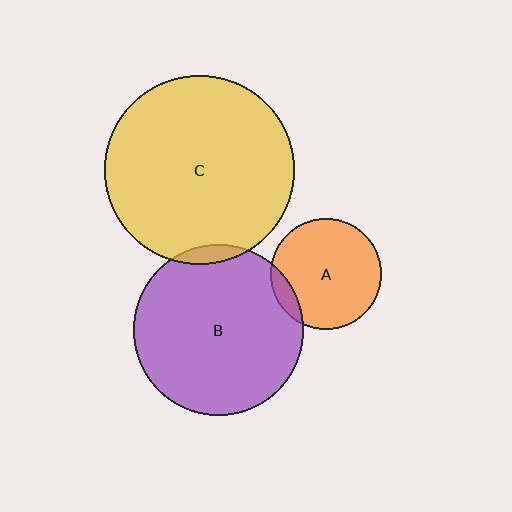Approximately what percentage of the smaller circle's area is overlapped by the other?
Approximately 10%.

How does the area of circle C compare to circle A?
Approximately 2.9 times.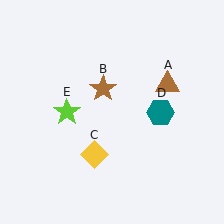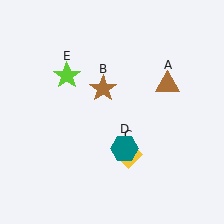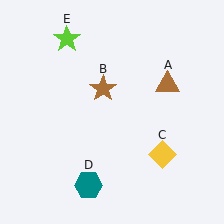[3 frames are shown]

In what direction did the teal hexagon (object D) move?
The teal hexagon (object D) moved down and to the left.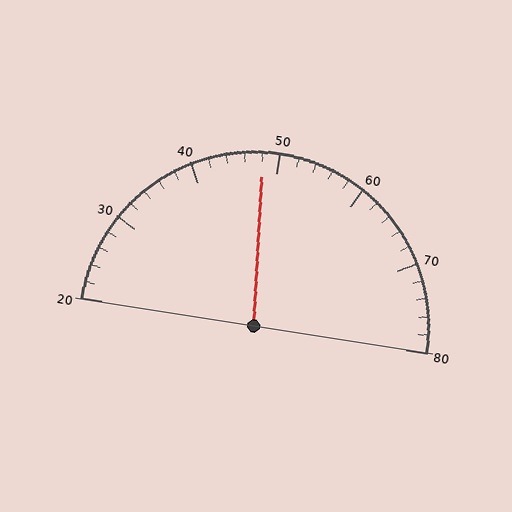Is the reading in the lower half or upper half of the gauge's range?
The reading is in the lower half of the range (20 to 80).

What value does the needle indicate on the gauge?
The needle indicates approximately 48.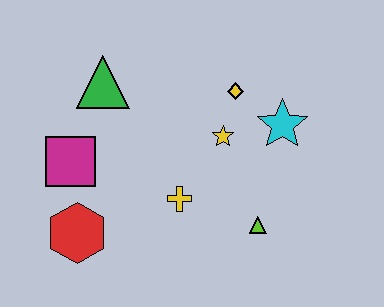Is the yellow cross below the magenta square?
Yes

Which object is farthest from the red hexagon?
The cyan star is farthest from the red hexagon.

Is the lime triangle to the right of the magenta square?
Yes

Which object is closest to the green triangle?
The magenta square is closest to the green triangle.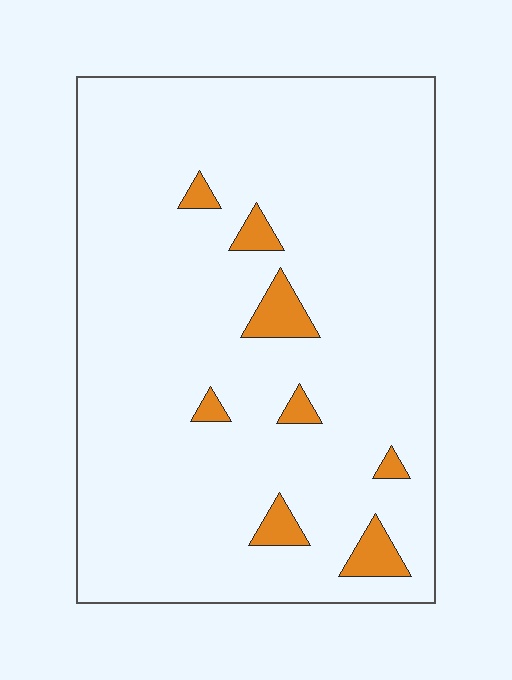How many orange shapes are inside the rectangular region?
8.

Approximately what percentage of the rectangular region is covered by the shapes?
Approximately 5%.